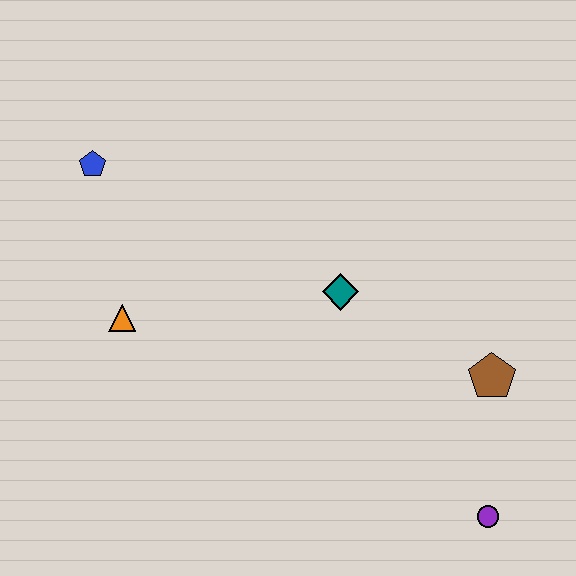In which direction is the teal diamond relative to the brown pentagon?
The teal diamond is to the left of the brown pentagon.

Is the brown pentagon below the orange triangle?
Yes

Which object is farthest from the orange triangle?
The purple circle is farthest from the orange triangle.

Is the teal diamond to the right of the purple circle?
No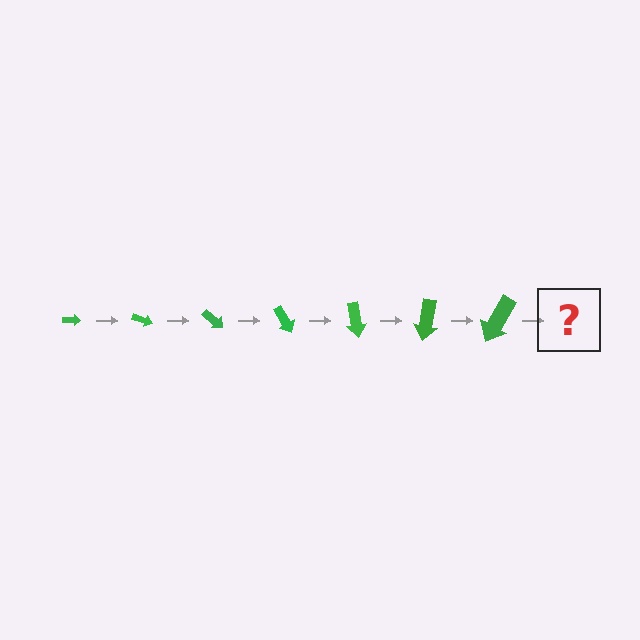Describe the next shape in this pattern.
It should be an arrow, larger than the previous one and rotated 140 degrees from the start.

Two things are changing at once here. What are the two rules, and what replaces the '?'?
The two rules are that the arrow grows larger each step and it rotates 20 degrees each step. The '?' should be an arrow, larger than the previous one and rotated 140 degrees from the start.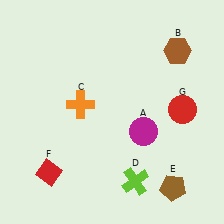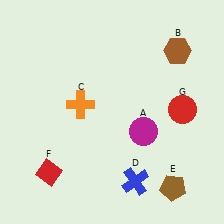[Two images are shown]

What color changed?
The cross (D) changed from lime in Image 1 to blue in Image 2.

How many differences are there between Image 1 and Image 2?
There is 1 difference between the two images.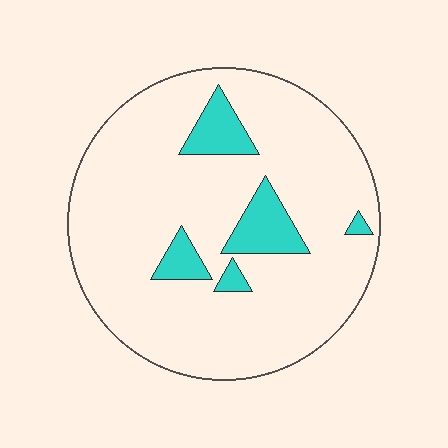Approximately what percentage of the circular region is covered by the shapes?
Approximately 10%.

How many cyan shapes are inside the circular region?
5.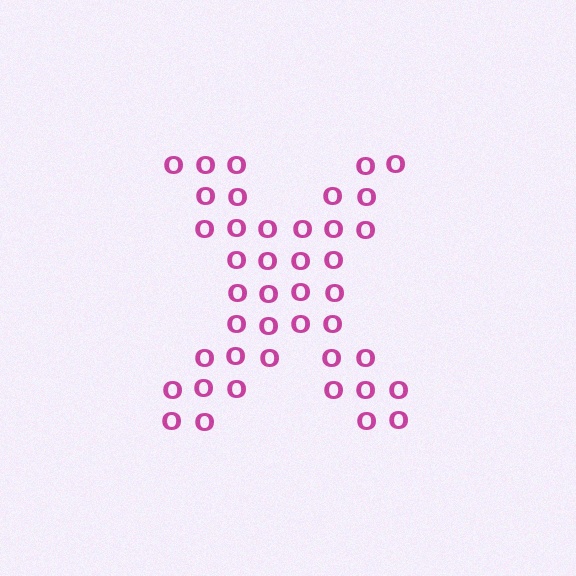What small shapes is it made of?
It is made of small letter O's.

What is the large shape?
The large shape is the letter X.